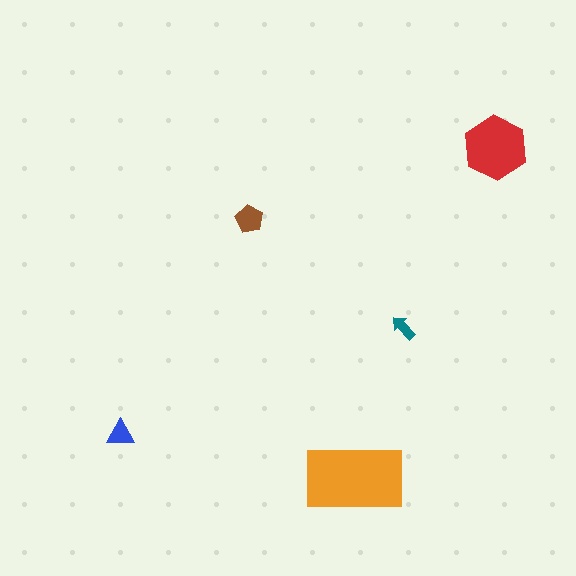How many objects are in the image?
There are 5 objects in the image.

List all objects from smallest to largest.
The teal arrow, the blue triangle, the brown pentagon, the red hexagon, the orange rectangle.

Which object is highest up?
The red hexagon is topmost.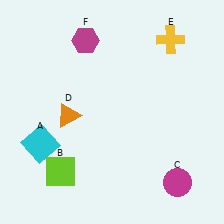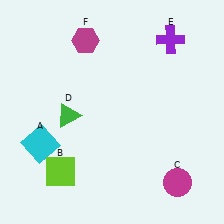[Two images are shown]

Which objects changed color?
D changed from orange to green. E changed from yellow to purple.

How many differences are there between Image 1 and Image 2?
There are 2 differences between the two images.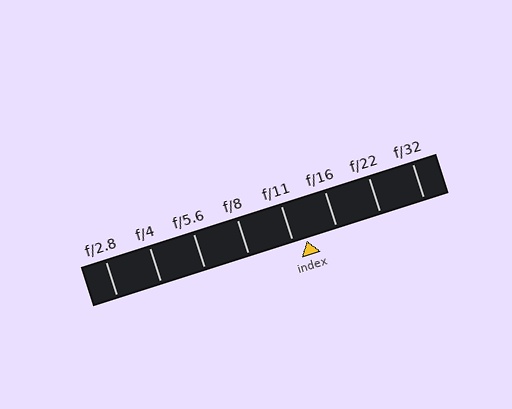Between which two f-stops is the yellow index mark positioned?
The index mark is between f/11 and f/16.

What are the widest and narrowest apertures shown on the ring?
The widest aperture shown is f/2.8 and the narrowest is f/32.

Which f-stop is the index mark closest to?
The index mark is closest to f/11.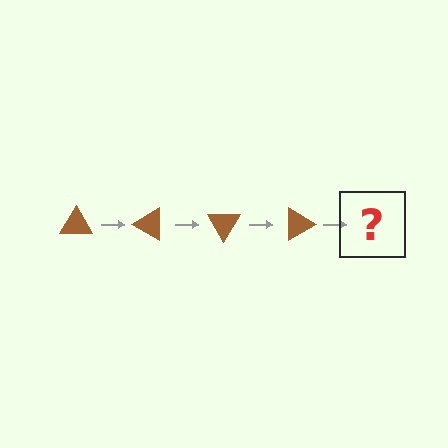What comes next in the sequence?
The next element should be a brown triangle rotated 120 degrees.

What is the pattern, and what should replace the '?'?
The pattern is that the triangle rotates 30 degrees each step. The '?' should be a brown triangle rotated 120 degrees.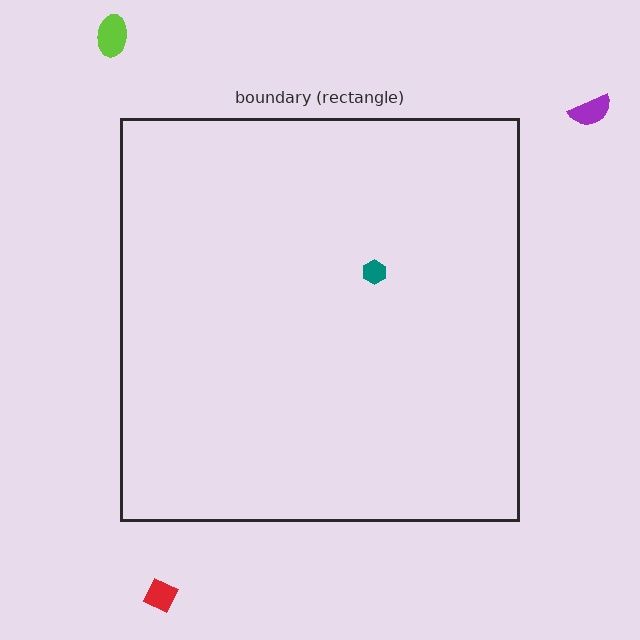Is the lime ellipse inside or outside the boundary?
Outside.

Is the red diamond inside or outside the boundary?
Outside.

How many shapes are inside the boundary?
1 inside, 3 outside.